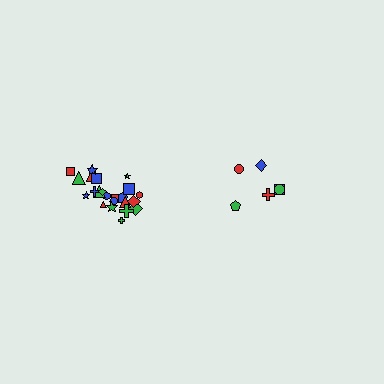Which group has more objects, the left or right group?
The left group.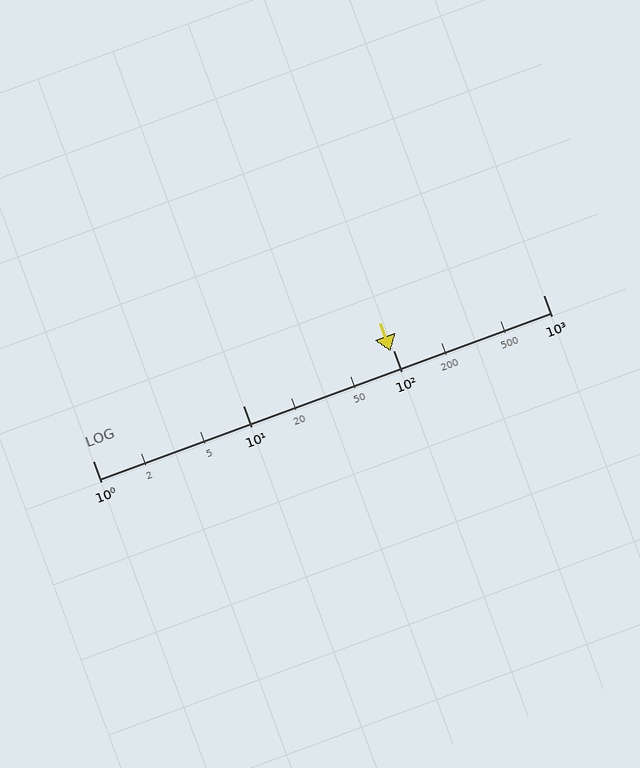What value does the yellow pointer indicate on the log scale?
The pointer indicates approximately 96.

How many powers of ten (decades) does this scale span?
The scale spans 3 decades, from 1 to 1000.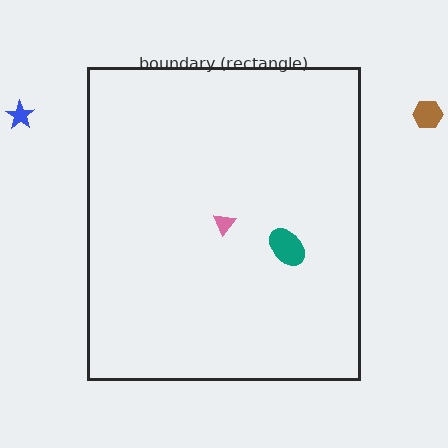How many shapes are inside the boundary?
2 inside, 2 outside.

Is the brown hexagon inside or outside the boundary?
Outside.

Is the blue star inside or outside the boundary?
Outside.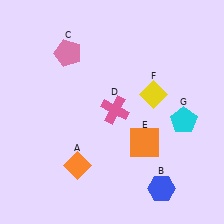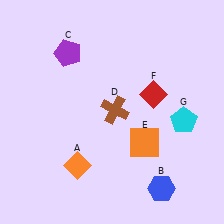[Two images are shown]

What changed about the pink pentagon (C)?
In Image 1, C is pink. In Image 2, it changed to purple.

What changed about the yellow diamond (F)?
In Image 1, F is yellow. In Image 2, it changed to red.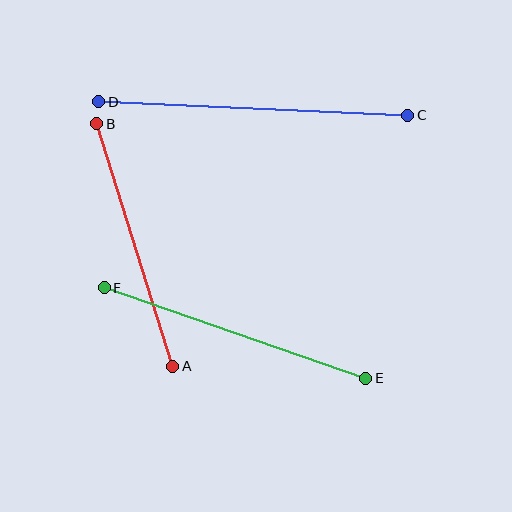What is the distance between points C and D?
The distance is approximately 309 pixels.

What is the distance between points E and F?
The distance is approximately 277 pixels.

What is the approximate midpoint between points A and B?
The midpoint is at approximately (135, 245) pixels.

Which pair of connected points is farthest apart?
Points C and D are farthest apart.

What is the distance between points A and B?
The distance is approximately 254 pixels.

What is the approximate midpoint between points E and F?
The midpoint is at approximately (235, 333) pixels.